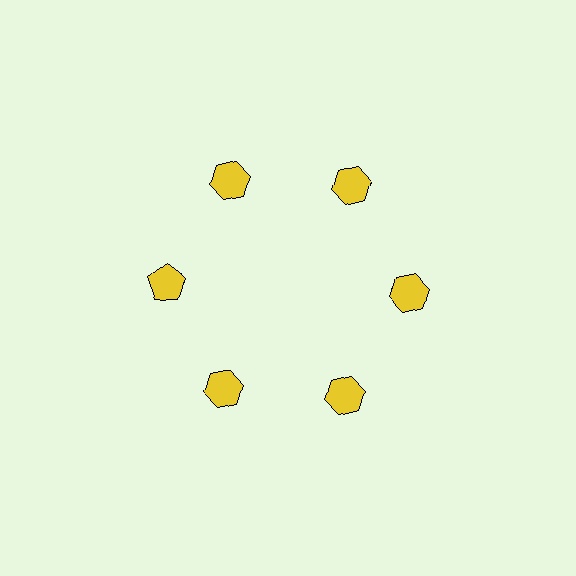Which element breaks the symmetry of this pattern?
The yellow pentagon at roughly the 9 o'clock position breaks the symmetry. All other shapes are yellow hexagons.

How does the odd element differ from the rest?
It has a different shape: pentagon instead of hexagon.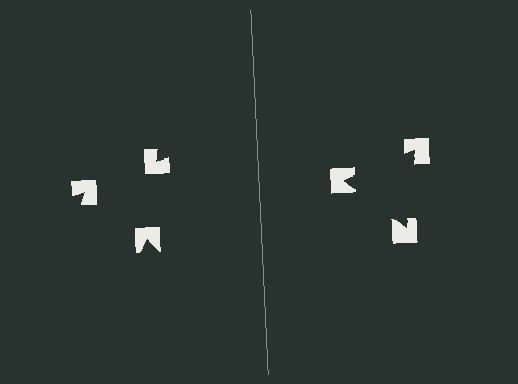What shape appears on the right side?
An illusory triangle.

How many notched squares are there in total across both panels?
6 — 3 on each side.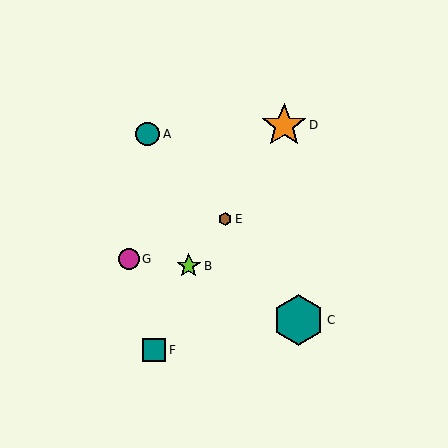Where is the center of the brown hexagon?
The center of the brown hexagon is at (225, 219).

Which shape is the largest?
The teal hexagon (labeled C) is the largest.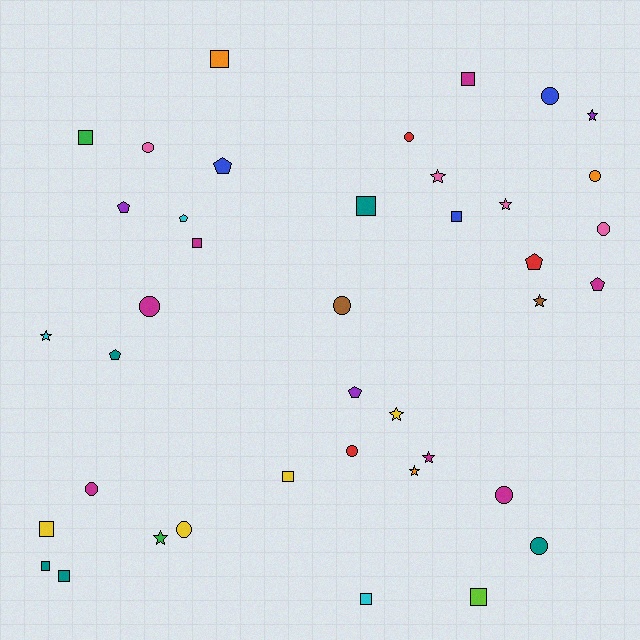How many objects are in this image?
There are 40 objects.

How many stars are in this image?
There are 9 stars.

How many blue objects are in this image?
There are 3 blue objects.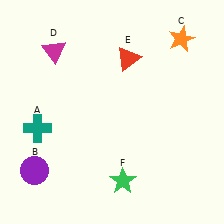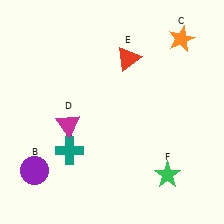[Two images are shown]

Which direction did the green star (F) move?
The green star (F) moved right.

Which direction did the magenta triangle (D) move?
The magenta triangle (D) moved down.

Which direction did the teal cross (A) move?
The teal cross (A) moved right.